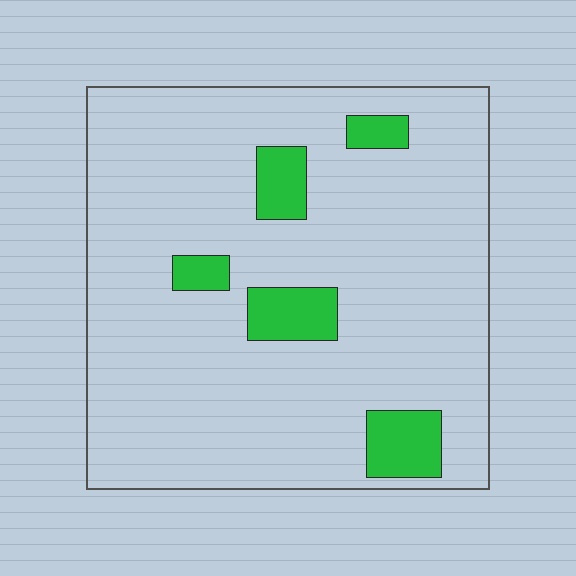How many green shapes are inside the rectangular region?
5.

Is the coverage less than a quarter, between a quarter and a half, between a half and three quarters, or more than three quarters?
Less than a quarter.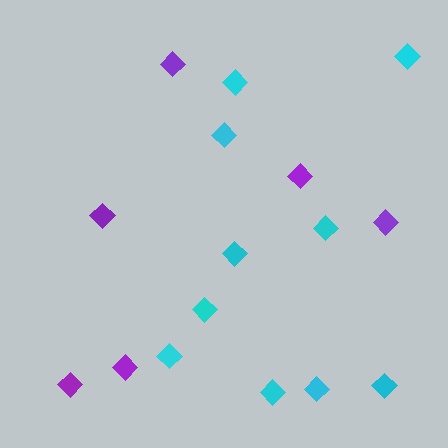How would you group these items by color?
There are 2 groups: one group of purple diamonds (6) and one group of cyan diamonds (10).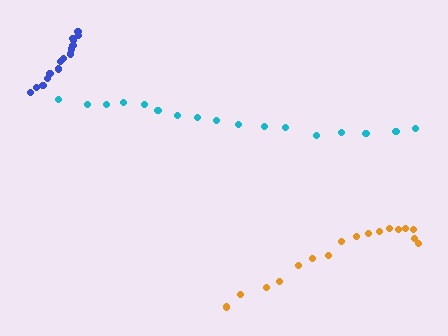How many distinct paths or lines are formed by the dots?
There are 3 distinct paths.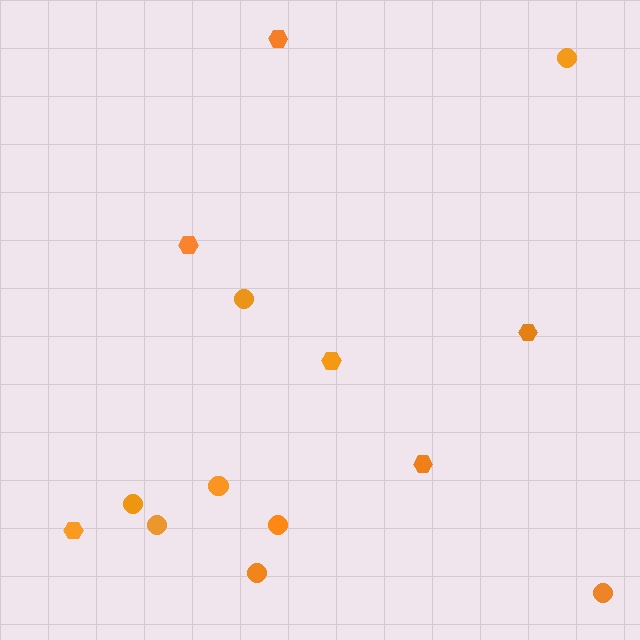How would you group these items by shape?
There are 2 groups: one group of hexagons (6) and one group of circles (8).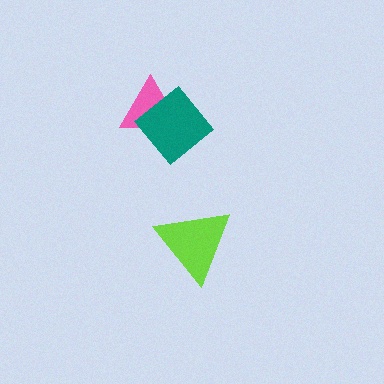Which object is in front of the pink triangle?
The teal diamond is in front of the pink triangle.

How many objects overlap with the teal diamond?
1 object overlaps with the teal diamond.